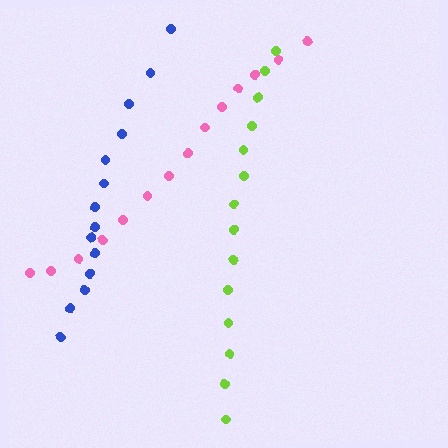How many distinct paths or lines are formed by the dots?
There are 3 distinct paths.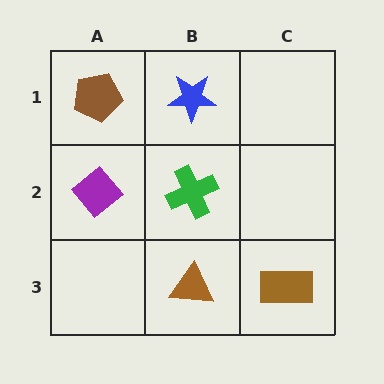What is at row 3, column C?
A brown rectangle.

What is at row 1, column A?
A brown pentagon.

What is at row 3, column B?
A brown triangle.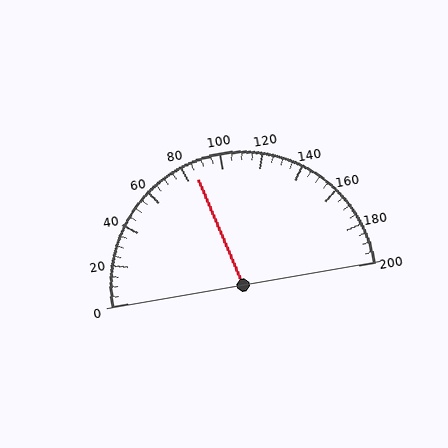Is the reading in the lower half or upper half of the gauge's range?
The reading is in the lower half of the range (0 to 200).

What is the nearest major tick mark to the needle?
The nearest major tick mark is 80.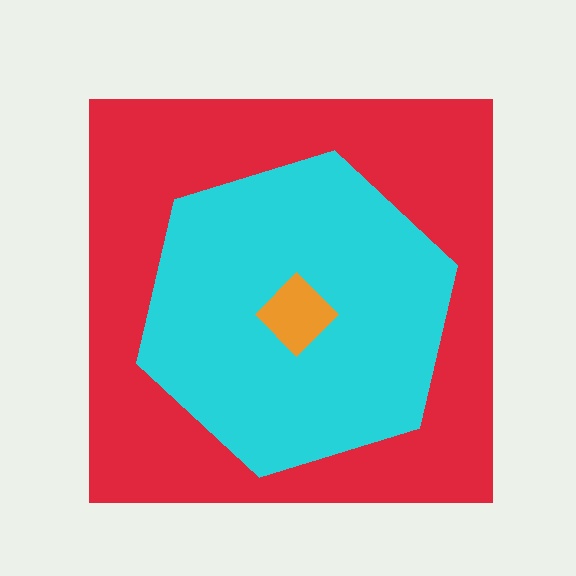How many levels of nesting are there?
3.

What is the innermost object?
The orange diamond.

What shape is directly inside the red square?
The cyan hexagon.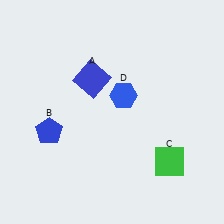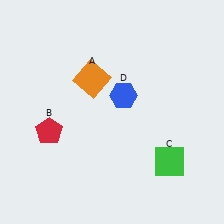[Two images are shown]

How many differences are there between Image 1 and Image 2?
There are 2 differences between the two images.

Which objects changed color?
A changed from blue to orange. B changed from blue to red.